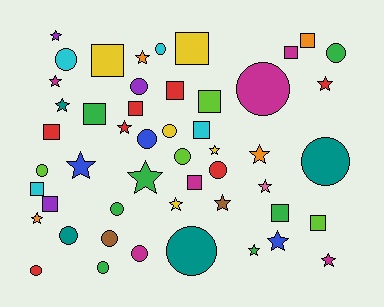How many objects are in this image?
There are 50 objects.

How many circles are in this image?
There are 18 circles.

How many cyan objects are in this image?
There are 4 cyan objects.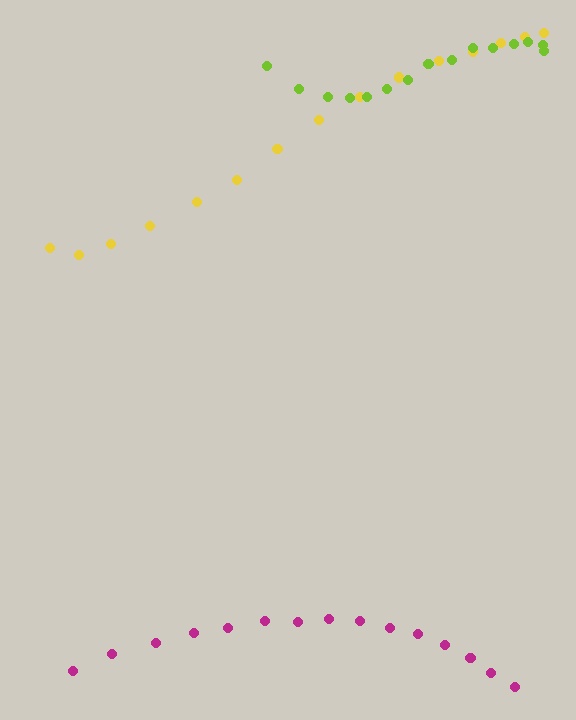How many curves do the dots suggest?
There are 3 distinct paths.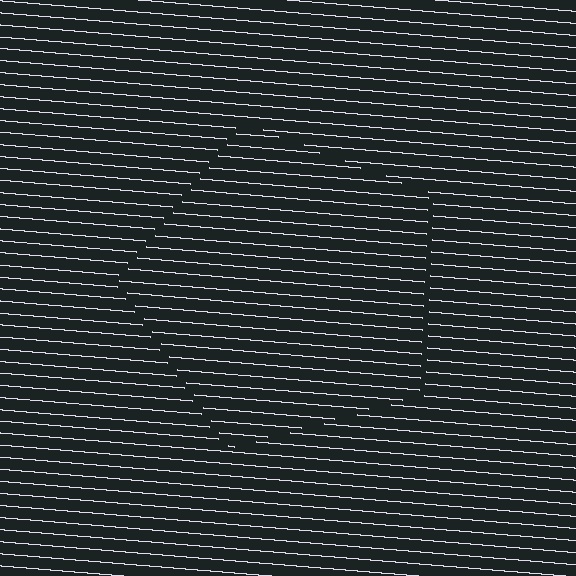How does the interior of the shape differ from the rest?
The interior of the shape contains the same grating, shifted by half a period — the contour is defined by the phase discontinuity where line-ends from the inner and outer gratings abut.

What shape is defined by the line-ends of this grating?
An illusory pentagon. The interior of the shape contains the same grating, shifted by half a period — the contour is defined by the phase discontinuity where line-ends from the inner and outer gratings abut.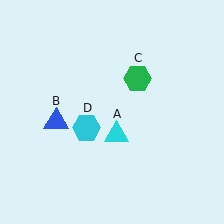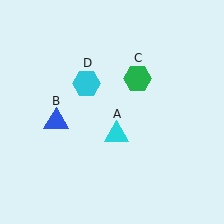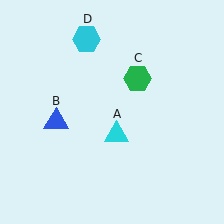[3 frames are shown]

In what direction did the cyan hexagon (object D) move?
The cyan hexagon (object D) moved up.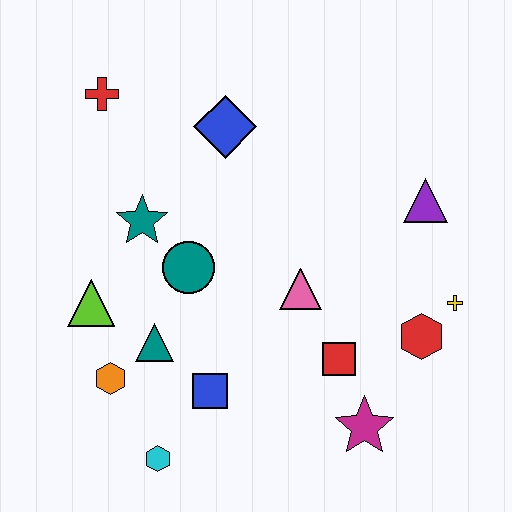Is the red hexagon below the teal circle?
Yes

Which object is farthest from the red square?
The red cross is farthest from the red square.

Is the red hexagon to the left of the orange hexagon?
No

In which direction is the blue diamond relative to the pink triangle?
The blue diamond is above the pink triangle.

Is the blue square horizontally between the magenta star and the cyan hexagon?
Yes